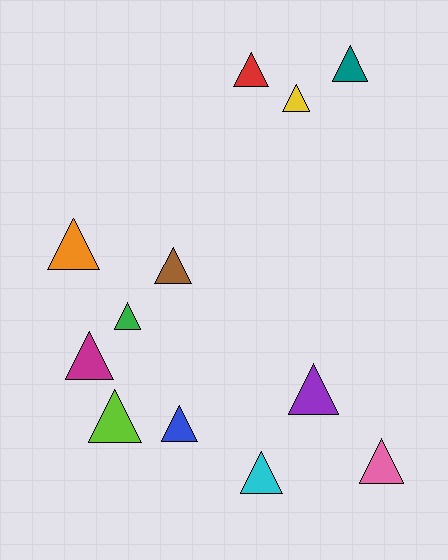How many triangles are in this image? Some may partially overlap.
There are 12 triangles.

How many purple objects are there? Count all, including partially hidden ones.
There is 1 purple object.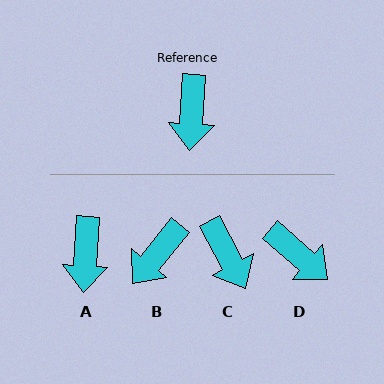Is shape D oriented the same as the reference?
No, it is off by about 53 degrees.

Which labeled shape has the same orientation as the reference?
A.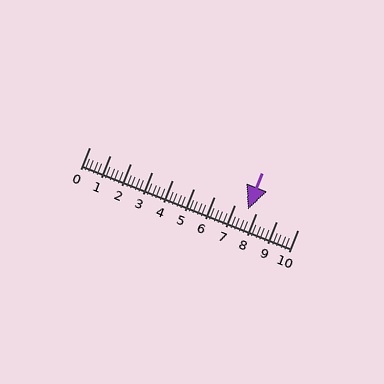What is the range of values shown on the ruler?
The ruler shows values from 0 to 10.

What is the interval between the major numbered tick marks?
The major tick marks are spaced 1 units apart.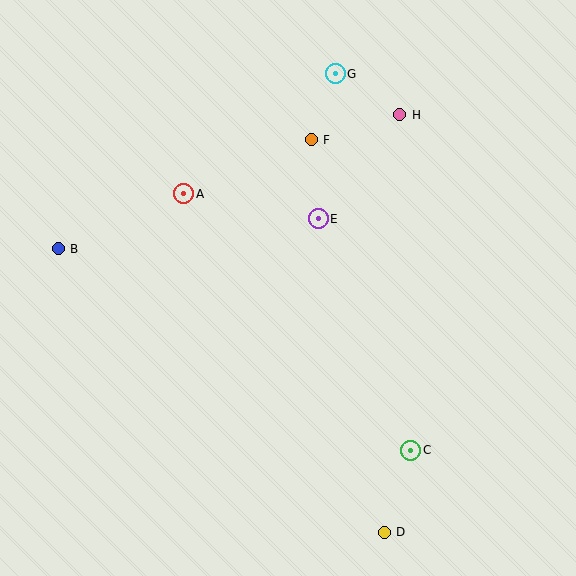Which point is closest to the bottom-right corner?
Point D is closest to the bottom-right corner.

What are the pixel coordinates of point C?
Point C is at (411, 450).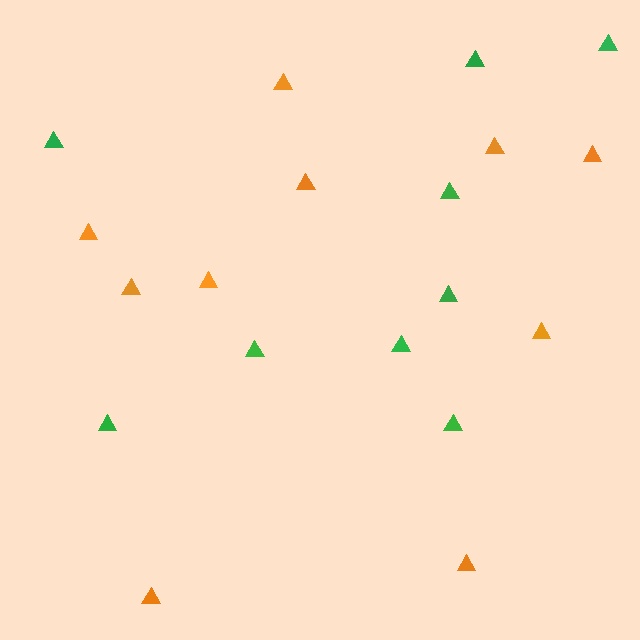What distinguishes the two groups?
There are 2 groups: one group of green triangles (9) and one group of orange triangles (10).